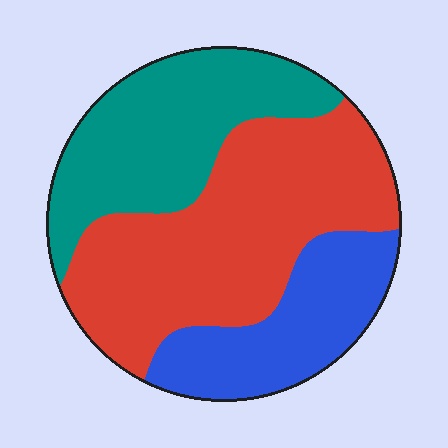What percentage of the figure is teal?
Teal covers roughly 30% of the figure.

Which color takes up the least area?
Blue, at roughly 20%.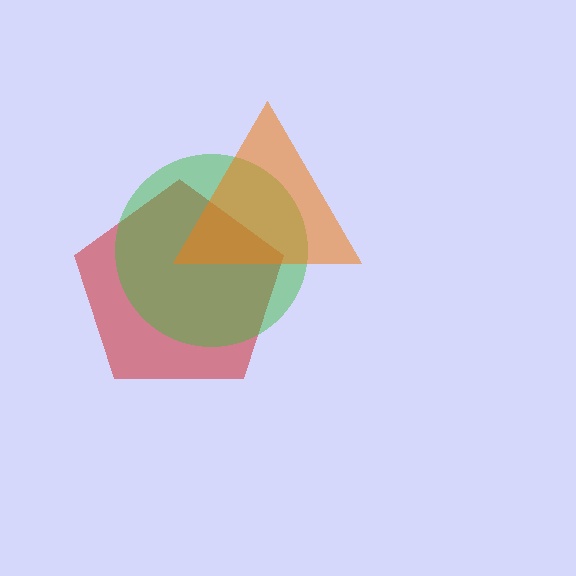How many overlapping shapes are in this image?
There are 3 overlapping shapes in the image.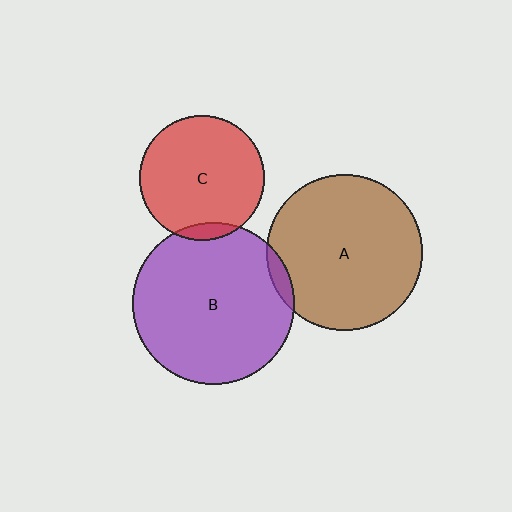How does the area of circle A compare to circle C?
Approximately 1.6 times.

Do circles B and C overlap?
Yes.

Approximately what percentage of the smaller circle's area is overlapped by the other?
Approximately 5%.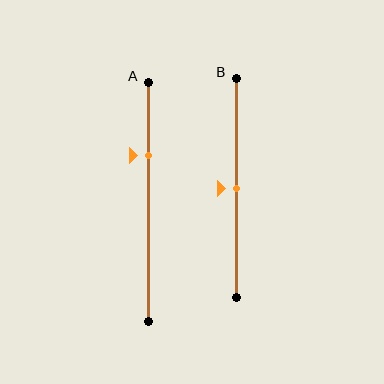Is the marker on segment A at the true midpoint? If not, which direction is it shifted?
No, the marker on segment A is shifted upward by about 20% of the segment length.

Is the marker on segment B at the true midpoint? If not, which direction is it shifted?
Yes, the marker on segment B is at the true midpoint.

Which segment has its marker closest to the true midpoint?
Segment B has its marker closest to the true midpoint.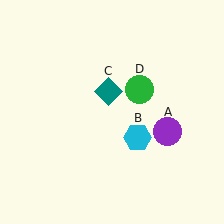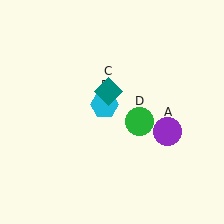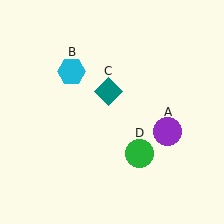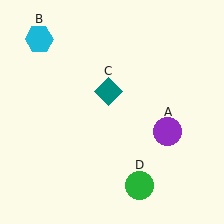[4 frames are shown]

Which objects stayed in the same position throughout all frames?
Purple circle (object A) and teal diamond (object C) remained stationary.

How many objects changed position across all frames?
2 objects changed position: cyan hexagon (object B), green circle (object D).